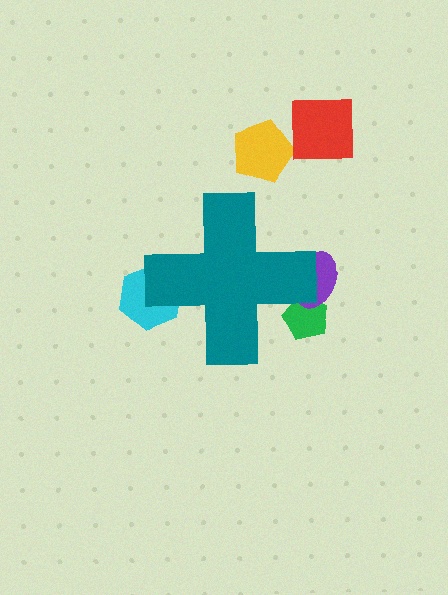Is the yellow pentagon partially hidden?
No, the yellow pentagon is fully visible.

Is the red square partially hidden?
No, the red square is fully visible.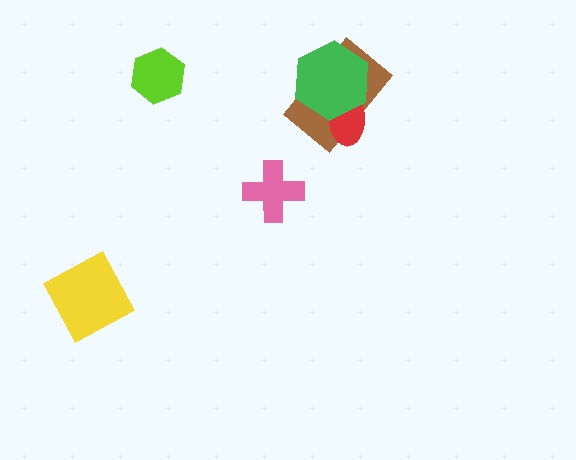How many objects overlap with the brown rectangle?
2 objects overlap with the brown rectangle.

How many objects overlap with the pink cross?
0 objects overlap with the pink cross.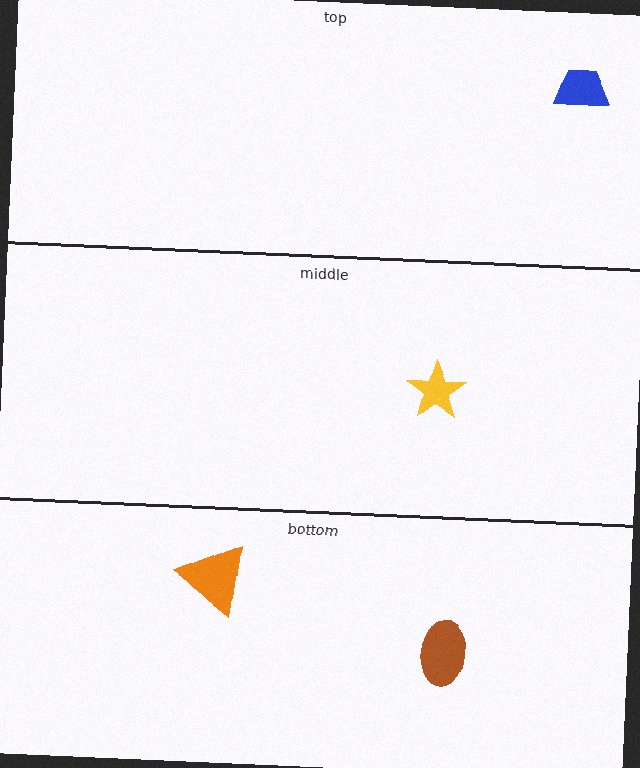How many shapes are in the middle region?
1.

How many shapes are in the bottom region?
2.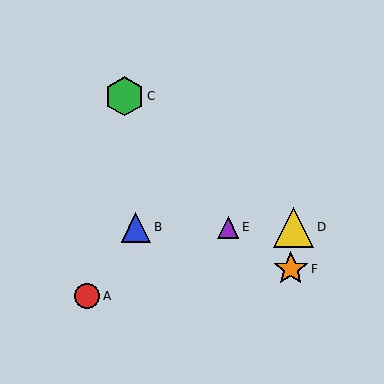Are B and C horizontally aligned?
No, B is at y≈227 and C is at y≈96.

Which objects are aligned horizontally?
Objects B, D, E are aligned horizontally.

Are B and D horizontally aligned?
Yes, both are at y≈227.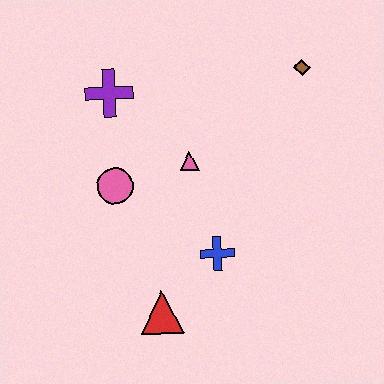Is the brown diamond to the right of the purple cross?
Yes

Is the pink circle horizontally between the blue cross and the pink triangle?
No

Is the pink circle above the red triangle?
Yes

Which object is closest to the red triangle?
The blue cross is closest to the red triangle.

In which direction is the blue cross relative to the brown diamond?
The blue cross is below the brown diamond.